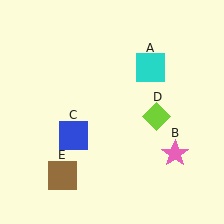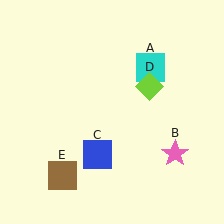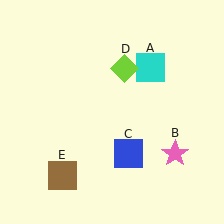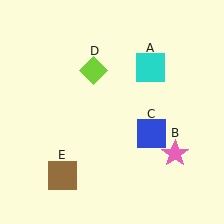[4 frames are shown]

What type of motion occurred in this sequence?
The blue square (object C), lime diamond (object D) rotated counterclockwise around the center of the scene.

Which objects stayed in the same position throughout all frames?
Cyan square (object A) and pink star (object B) and brown square (object E) remained stationary.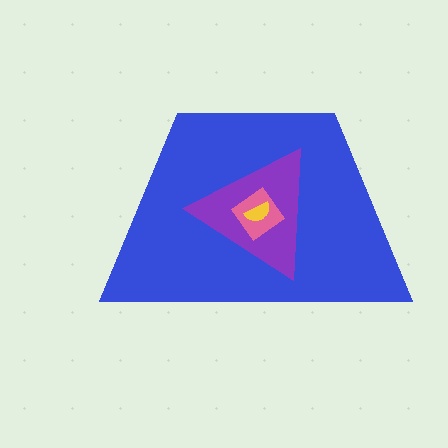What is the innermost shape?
The yellow semicircle.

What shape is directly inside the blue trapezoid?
The purple triangle.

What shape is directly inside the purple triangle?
The pink diamond.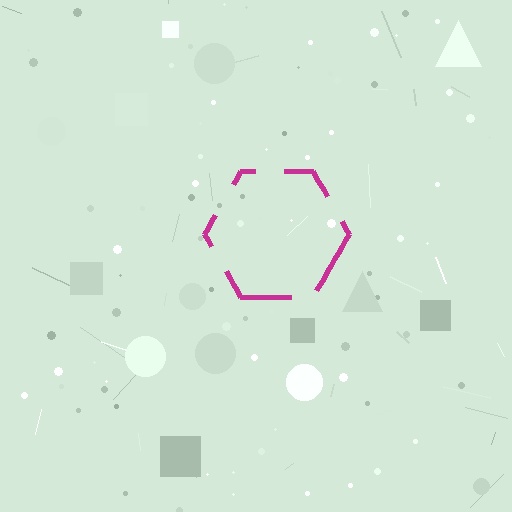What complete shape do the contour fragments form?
The contour fragments form a hexagon.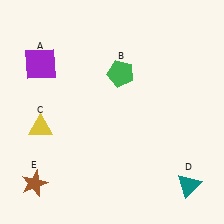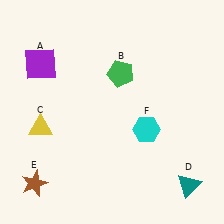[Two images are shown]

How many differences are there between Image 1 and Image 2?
There is 1 difference between the two images.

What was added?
A cyan hexagon (F) was added in Image 2.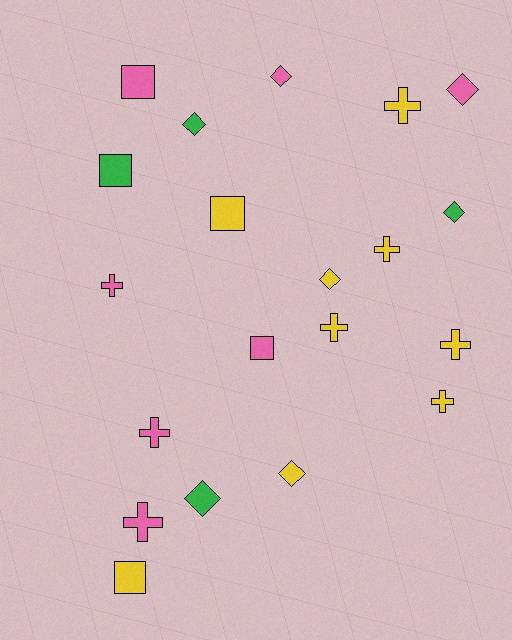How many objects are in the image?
There are 20 objects.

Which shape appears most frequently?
Cross, with 8 objects.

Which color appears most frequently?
Yellow, with 9 objects.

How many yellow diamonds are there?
There are 2 yellow diamonds.